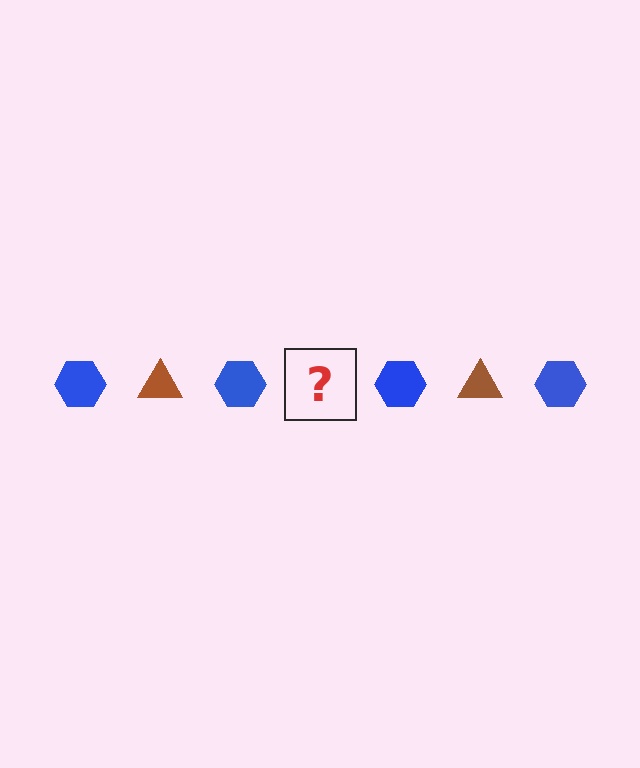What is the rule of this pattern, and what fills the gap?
The rule is that the pattern alternates between blue hexagon and brown triangle. The gap should be filled with a brown triangle.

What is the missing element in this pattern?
The missing element is a brown triangle.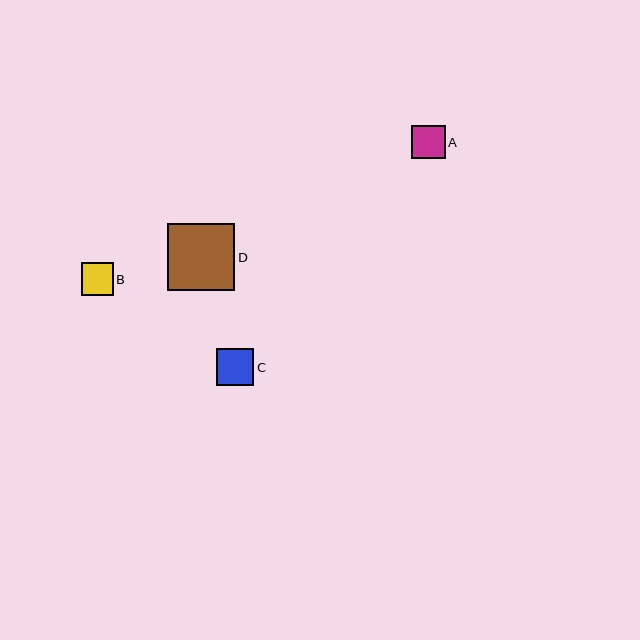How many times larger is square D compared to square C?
Square D is approximately 1.8 times the size of square C.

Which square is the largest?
Square D is the largest with a size of approximately 67 pixels.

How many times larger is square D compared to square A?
Square D is approximately 2.0 times the size of square A.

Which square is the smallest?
Square B is the smallest with a size of approximately 32 pixels.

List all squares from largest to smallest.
From largest to smallest: D, C, A, B.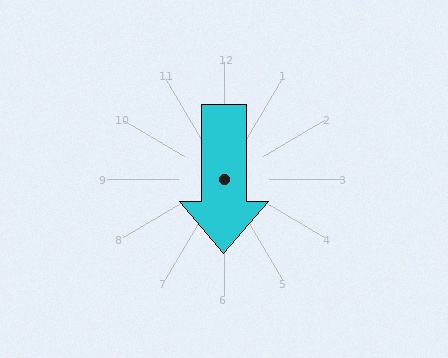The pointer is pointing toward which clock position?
Roughly 6 o'clock.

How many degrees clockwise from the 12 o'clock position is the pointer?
Approximately 180 degrees.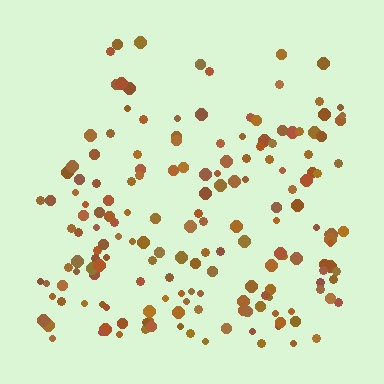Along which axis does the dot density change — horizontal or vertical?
Vertical.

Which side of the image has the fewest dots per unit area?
The top.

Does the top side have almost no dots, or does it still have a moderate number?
Still a moderate number, just noticeably fewer than the bottom.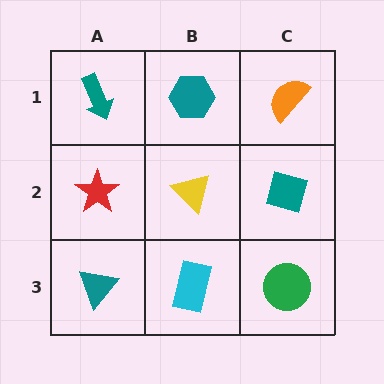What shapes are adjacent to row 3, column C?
A teal diamond (row 2, column C), a cyan rectangle (row 3, column B).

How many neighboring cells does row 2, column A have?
3.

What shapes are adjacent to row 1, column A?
A red star (row 2, column A), a teal hexagon (row 1, column B).